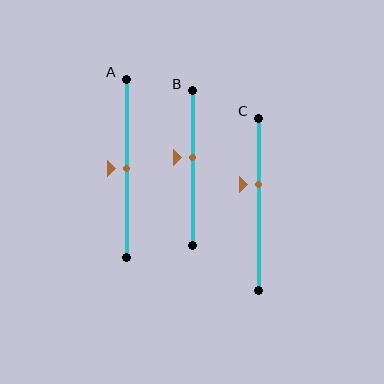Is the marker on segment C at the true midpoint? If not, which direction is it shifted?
No, the marker on segment C is shifted upward by about 11% of the segment length.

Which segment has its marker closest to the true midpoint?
Segment A has its marker closest to the true midpoint.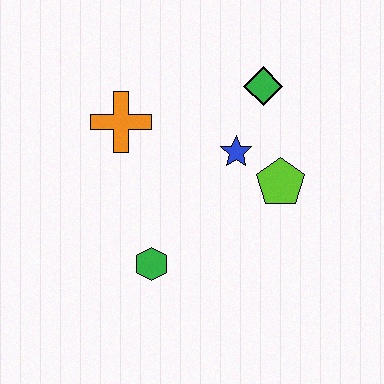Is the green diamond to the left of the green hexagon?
No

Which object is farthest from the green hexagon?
The green diamond is farthest from the green hexagon.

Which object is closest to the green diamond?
The blue star is closest to the green diamond.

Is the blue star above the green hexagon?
Yes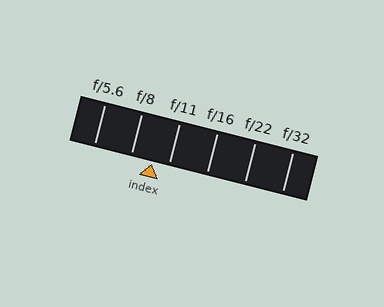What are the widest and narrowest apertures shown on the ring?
The widest aperture shown is f/5.6 and the narrowest is f/32.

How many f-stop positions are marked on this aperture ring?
There are 6 f-stop positions marked.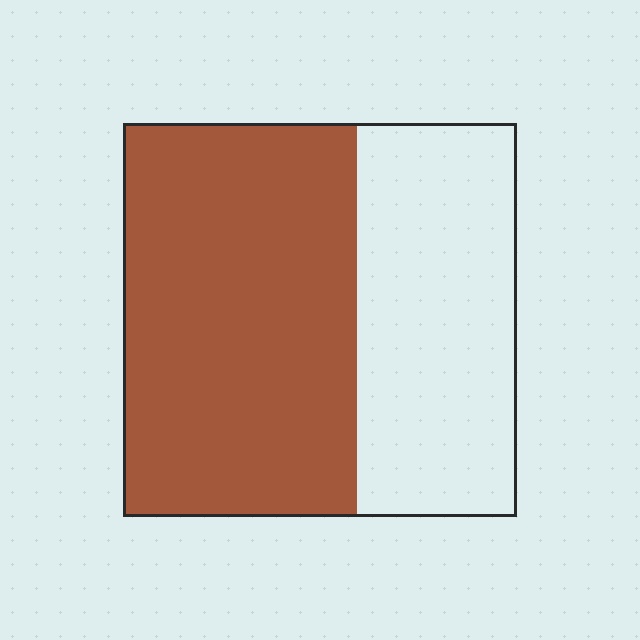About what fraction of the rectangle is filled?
About three fifths (3/5).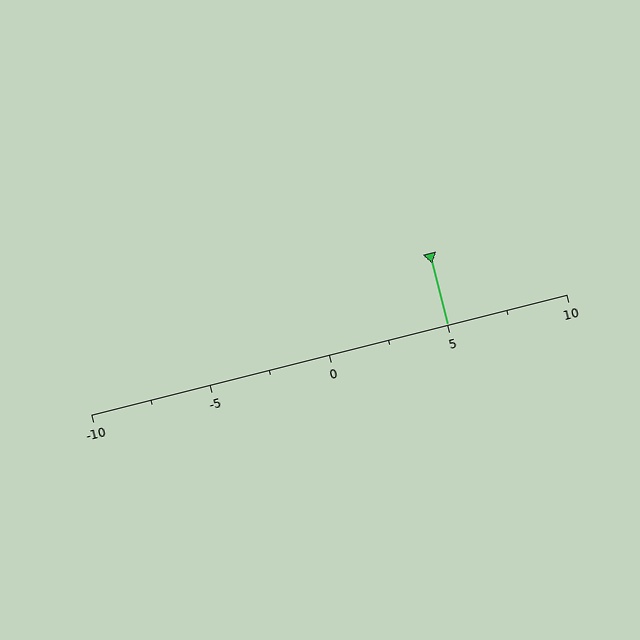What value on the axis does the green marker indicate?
The marker indicates approximately 5.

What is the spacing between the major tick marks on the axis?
The major ticks are spaced 5 apart.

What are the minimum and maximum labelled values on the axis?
The axis runs from -10 to 10.